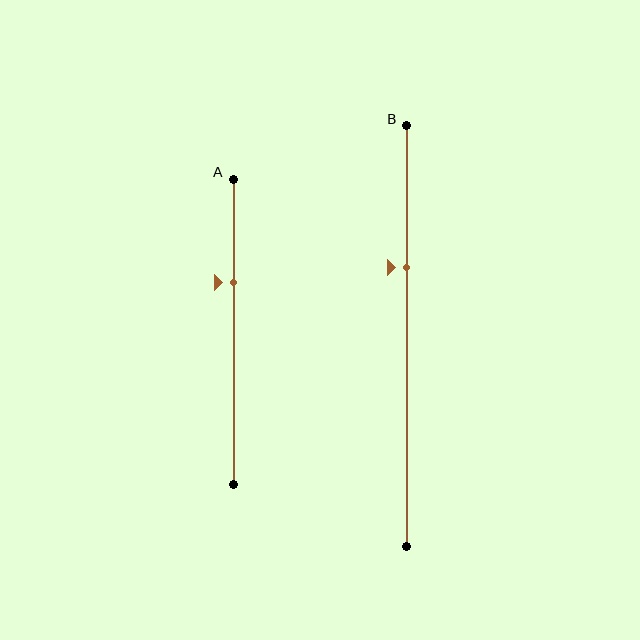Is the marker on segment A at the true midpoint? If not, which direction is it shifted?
No, the marker on segment A is shifted upward by about 16% of the segment length.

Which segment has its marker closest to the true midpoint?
Segment A has its marker closest to the true midpoint.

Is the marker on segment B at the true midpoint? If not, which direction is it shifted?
No, the marker on segment B is shifted upward by about 16% of the segment length.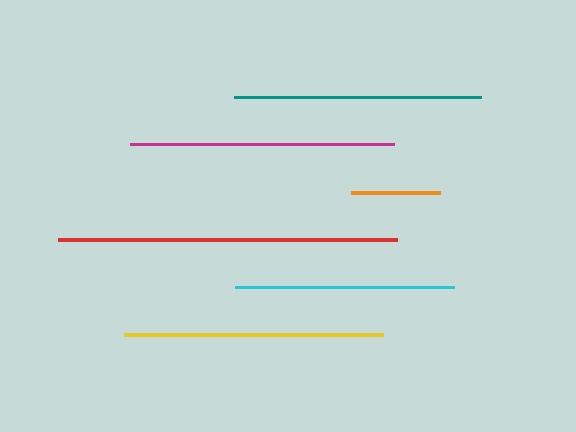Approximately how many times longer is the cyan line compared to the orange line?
The cyan line is approximately 2.5 times the length of the orange line.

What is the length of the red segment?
The red segment is approximately 339 pixels long.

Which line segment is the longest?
The red line is the longest at approximately 339 pixels.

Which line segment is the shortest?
The orange line is the shortest at approximately 89 pixels.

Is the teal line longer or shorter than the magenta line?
The magenta line is longer than the teal line.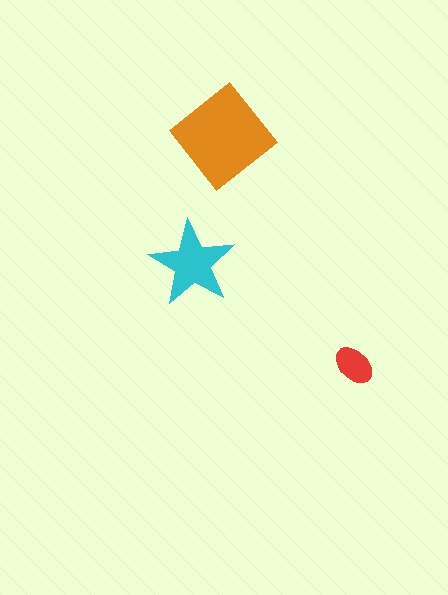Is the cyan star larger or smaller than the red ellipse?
Larger.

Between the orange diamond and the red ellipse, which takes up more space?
The orange diamond.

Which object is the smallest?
The red ellipse.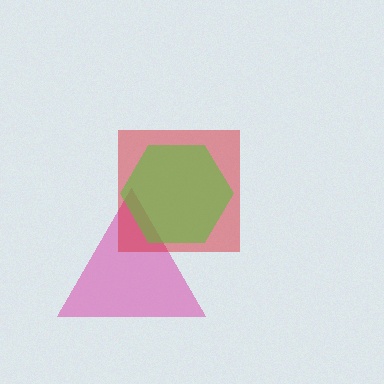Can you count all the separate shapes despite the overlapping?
Yes, there are 3 separate shapes.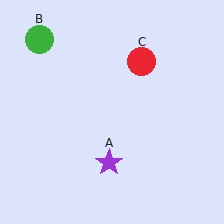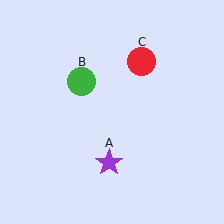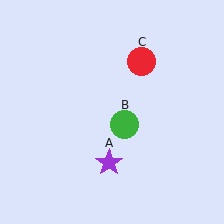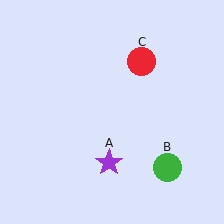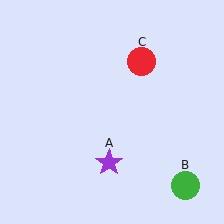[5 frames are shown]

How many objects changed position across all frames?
1 object changed position: green circle (object B).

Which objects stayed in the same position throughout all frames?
Purple star (object A) and red circle (object C) remained stationary.